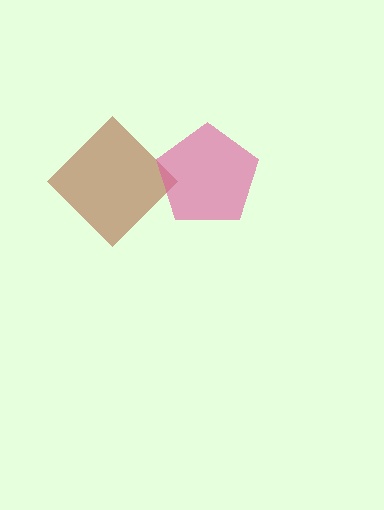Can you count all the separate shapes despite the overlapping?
Yes, there are 2 separate shapes.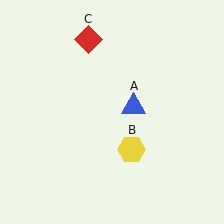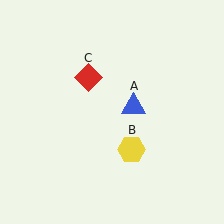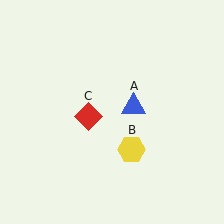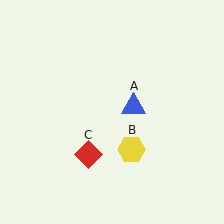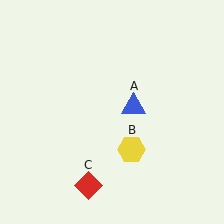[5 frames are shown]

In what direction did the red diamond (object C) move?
The red diamond (object C) moved down.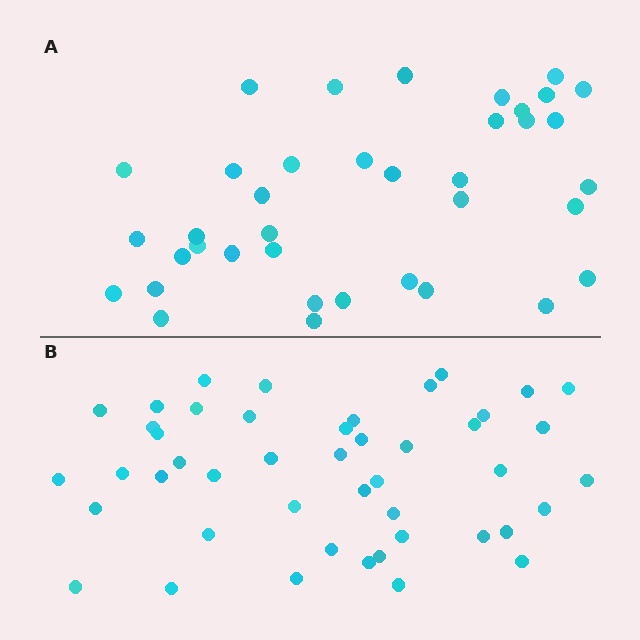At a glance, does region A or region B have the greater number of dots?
Region B (the bottom region) has more dots.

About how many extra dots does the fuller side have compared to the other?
Region B has roughly 8 or so more dots than region A.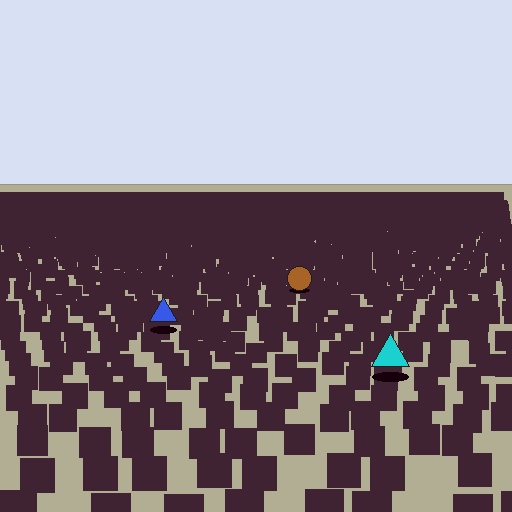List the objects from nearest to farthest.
From nearest to farthest: the cyan triangle, the blue triangle, the brown circle.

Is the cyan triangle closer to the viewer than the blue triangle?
Yes. The cyan triangle is closer — you can tell from the texture gradient: the ground texture is coarser near it.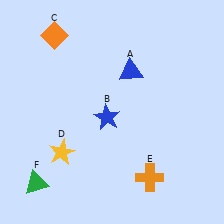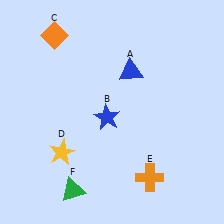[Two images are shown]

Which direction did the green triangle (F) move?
The green triangle (F) moved right.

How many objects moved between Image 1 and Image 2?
1 object moved between the two images.